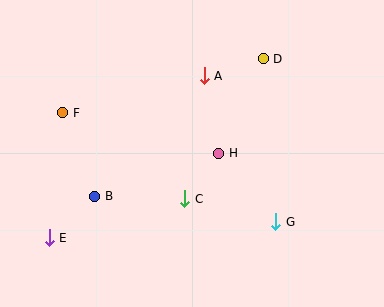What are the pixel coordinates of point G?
Point G is at (276, 222).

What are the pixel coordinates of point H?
Point H is at (219, 153).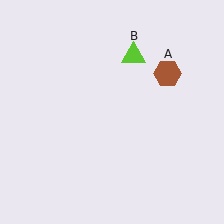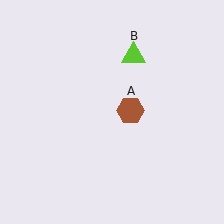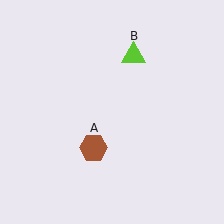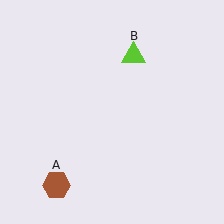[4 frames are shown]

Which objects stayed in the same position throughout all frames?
Lime triangle (object B) remained stationary.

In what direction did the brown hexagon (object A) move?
The brown hexagon (object A) moved down and to the left.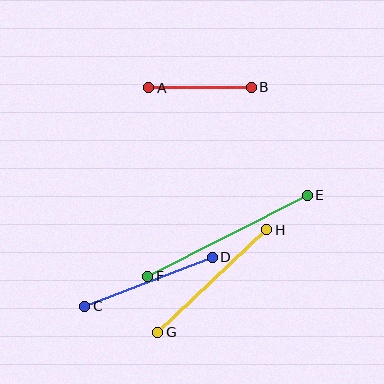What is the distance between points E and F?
The distance is approximately 179 pixels.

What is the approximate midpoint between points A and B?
The midpoint is at approximately (200, 87) pixels.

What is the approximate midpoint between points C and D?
The midpoint is at approximately (149, 282) pixels.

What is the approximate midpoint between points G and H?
The midpoint is at approximately (212, 281) pixels.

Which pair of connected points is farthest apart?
Points E and F are farthest apart.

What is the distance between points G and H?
The distance is approximately 150 pixels.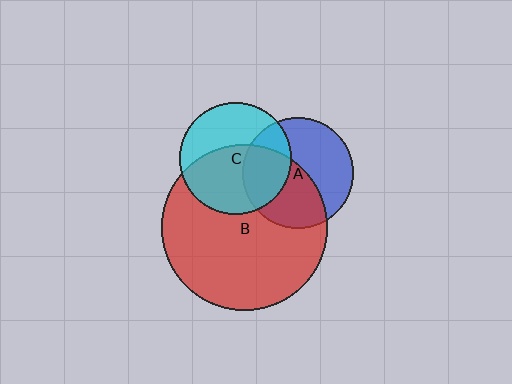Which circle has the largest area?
Circle B (red).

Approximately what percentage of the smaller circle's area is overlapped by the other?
Approximately 30%.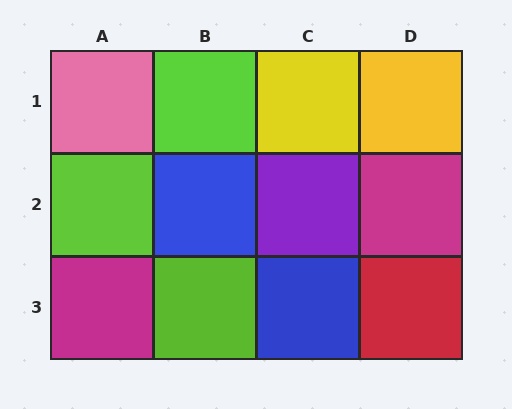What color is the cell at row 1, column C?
Yellow.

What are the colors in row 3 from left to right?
Magenta, lime, blue, red.